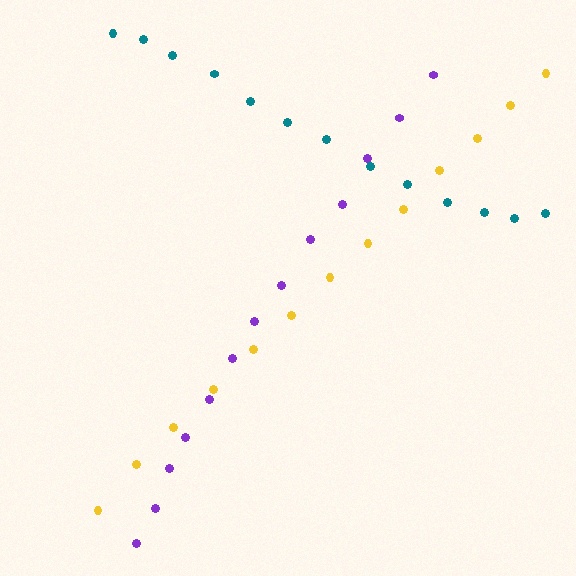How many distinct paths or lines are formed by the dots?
There are 3 distinct paths.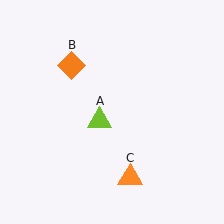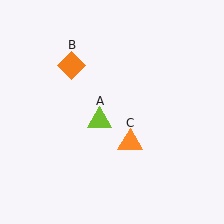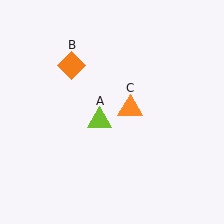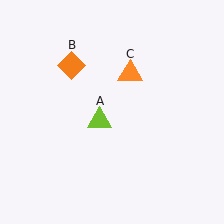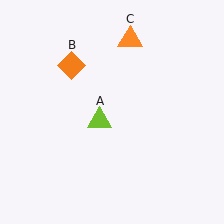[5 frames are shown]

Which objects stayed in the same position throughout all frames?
Lime triangle (object A) and orange diamond (object B) remained stationary.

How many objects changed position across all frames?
1 object changed position: orange triangle (object C).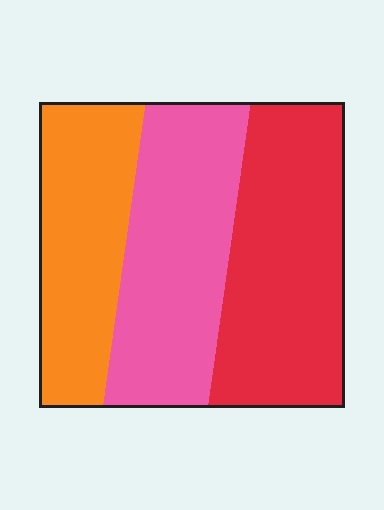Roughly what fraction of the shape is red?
Red covers roughly 40% of the shape.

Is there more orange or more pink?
Pink.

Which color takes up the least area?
Orange, at roughly 30%.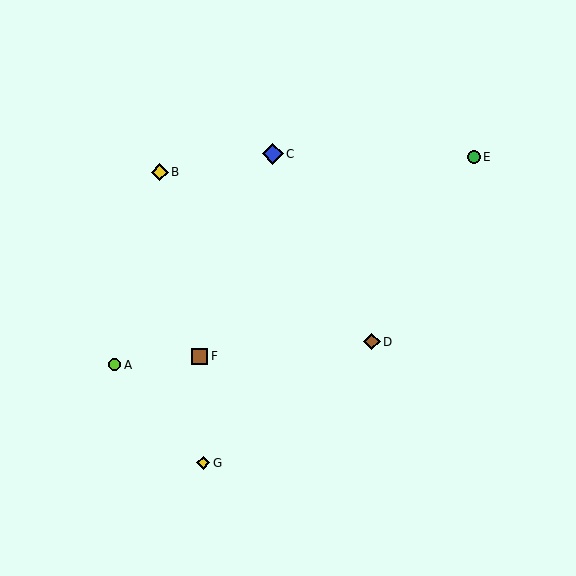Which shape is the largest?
The blue diamond (labeled C) is the largest.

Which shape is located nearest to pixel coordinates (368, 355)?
The brown diamond (labeled D) at (372, 342) is nearest to that location.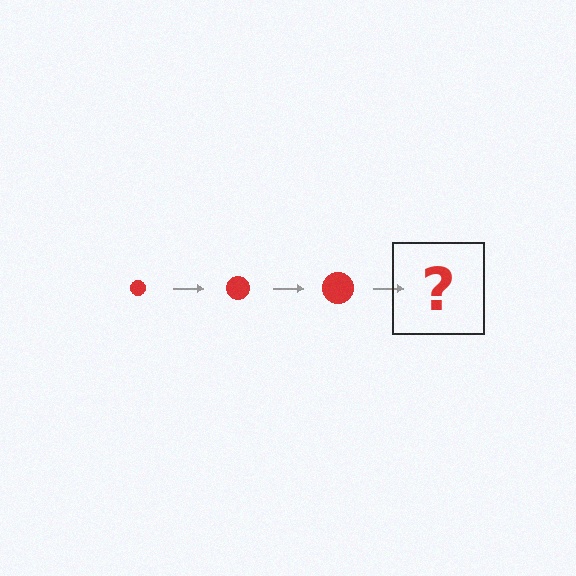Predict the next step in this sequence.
The next step is a red circle, larger than the previous one.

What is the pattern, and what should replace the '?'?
The pattern is that the circle gets progressively larger each step. The '?' should be a red circle, larger than the previous one.